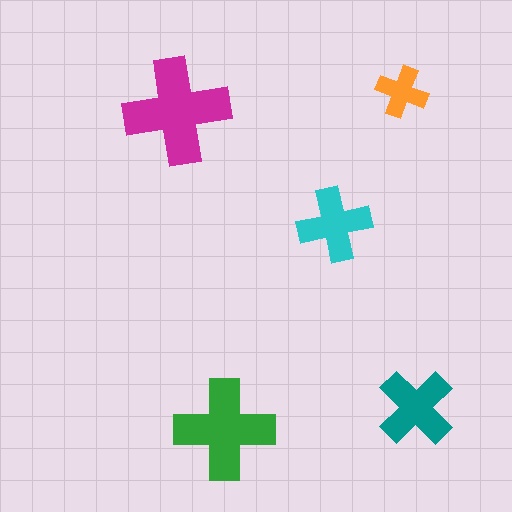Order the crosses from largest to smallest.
the magenta one, the green one, the teal one, the cyan one, the orange one.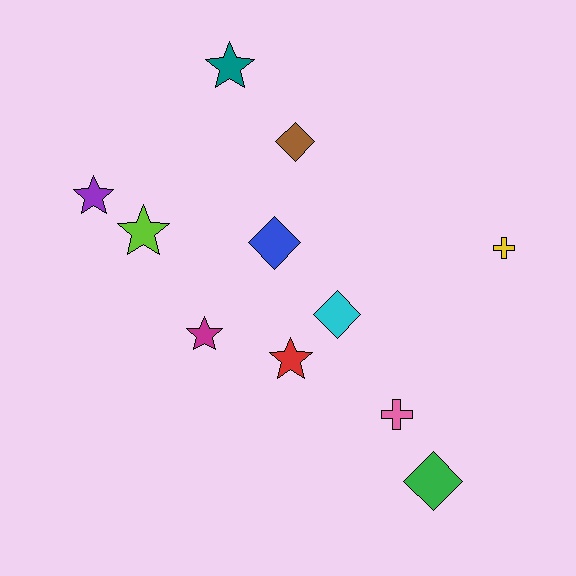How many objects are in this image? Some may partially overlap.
There are 11 objects.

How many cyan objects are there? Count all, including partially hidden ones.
There is 1 cyan object.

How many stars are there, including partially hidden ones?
There are 5 stars.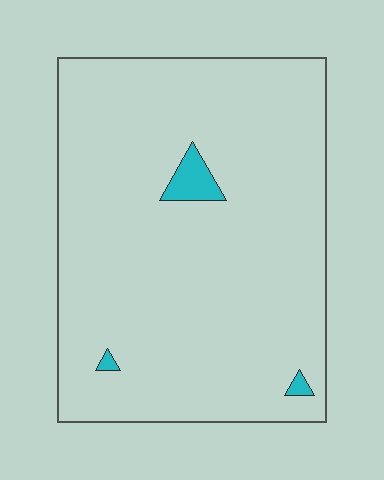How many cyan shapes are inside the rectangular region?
3.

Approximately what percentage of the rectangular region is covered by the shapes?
Approximately 5%.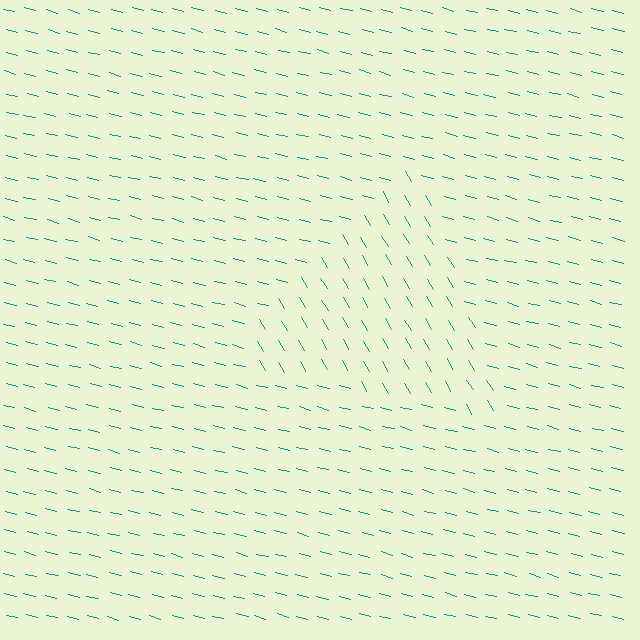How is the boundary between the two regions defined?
The boundary is defined purely by a change in line orientation (approximately 45 degrees difference). All lines are the same color and thickness.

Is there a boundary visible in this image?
Yes, there is a texture boundary formed by a change in line orientation.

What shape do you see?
I see a triangle.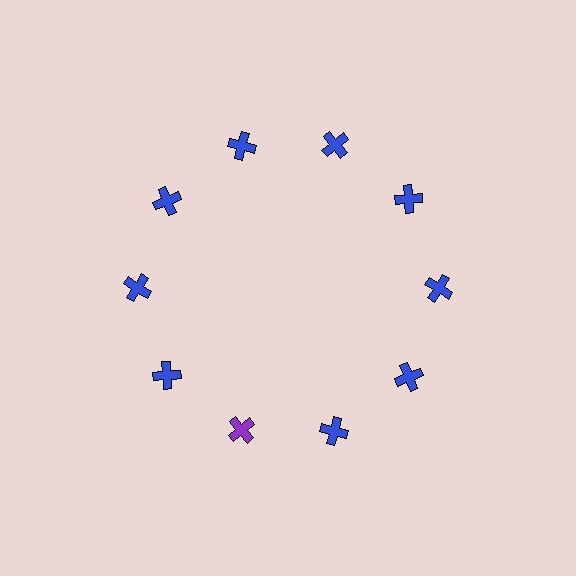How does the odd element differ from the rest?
It has a different color: purple instead of blue.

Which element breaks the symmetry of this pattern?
The purple cross at roughly the 7 o'clock position breaks the symmetry. All other shapes are blue crosses.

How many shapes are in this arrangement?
There are 10 shapes arranged in a ring pattern.